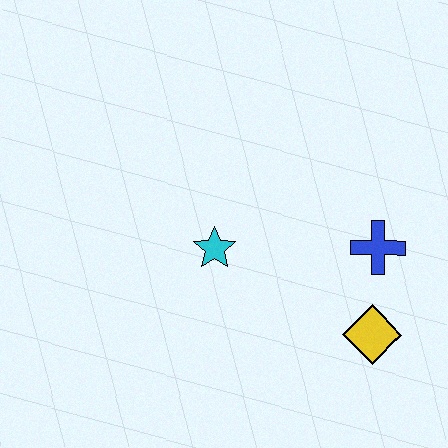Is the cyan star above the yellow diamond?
Yes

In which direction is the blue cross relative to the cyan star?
The blue cross is to the right of the cyan star.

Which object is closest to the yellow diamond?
The blue cross is closest to the yellow diamond.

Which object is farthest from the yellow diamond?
The cyan star is farthest from the yellow diamond.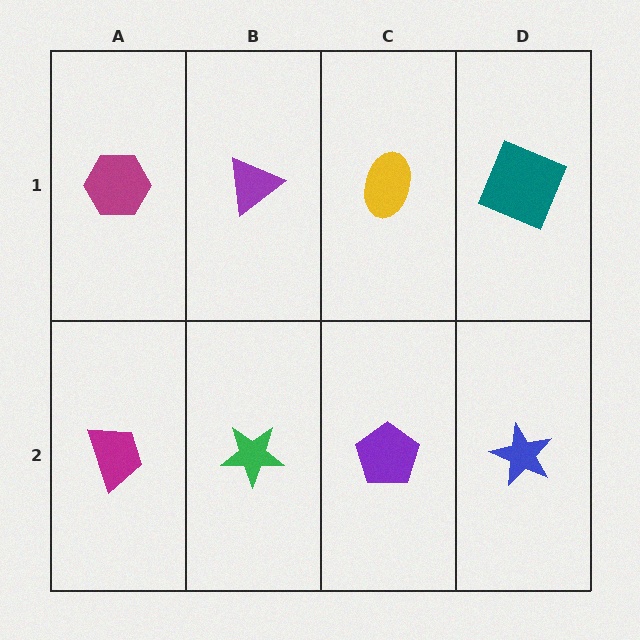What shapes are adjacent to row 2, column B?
A purple triangle (row 1, column B), a magenta trapezoid (row 2, column A), a purple pentagon (row 2, column C).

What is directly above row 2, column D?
A teal square.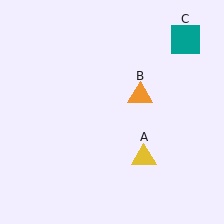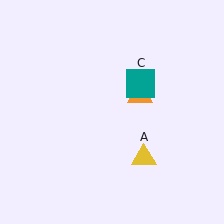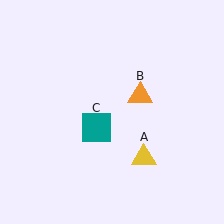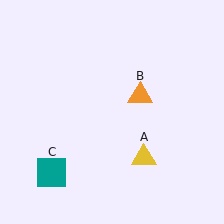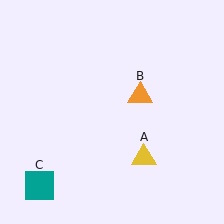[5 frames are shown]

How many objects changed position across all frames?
1 object changed position: teal square (object C).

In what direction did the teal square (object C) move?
The teal square (object C) moved down and to the left.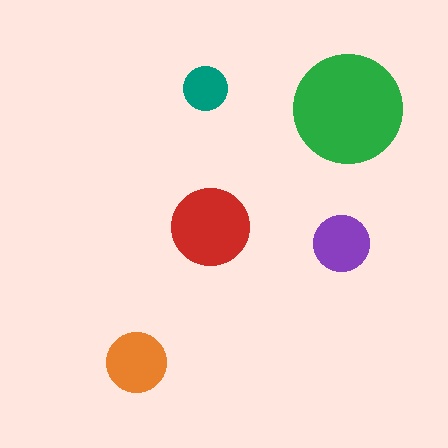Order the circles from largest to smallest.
the green one, the red one, the orange one, the purple one, the teal one.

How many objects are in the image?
There are 5 objects in the image.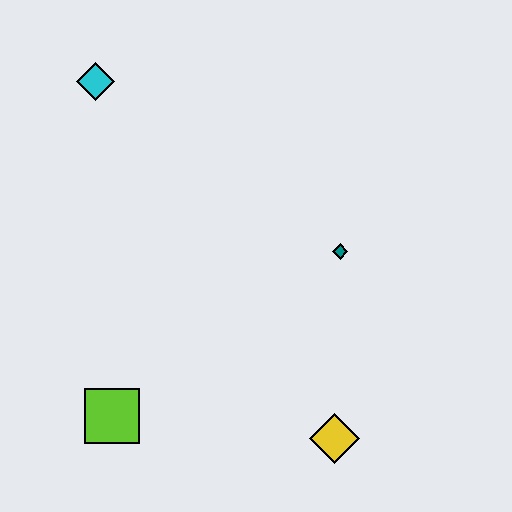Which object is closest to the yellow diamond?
The teal diamond is closest to the yellow diamond.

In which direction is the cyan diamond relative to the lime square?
The cyan diamond is above the lime square.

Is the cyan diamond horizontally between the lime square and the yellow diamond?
No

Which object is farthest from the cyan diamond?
The yellow diamond is farthest from the cyan diamond.